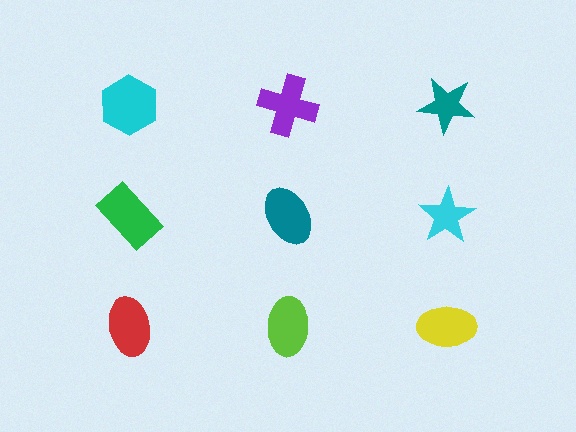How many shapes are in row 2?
3 shapes.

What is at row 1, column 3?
A teal star.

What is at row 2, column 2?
A teal ellipse.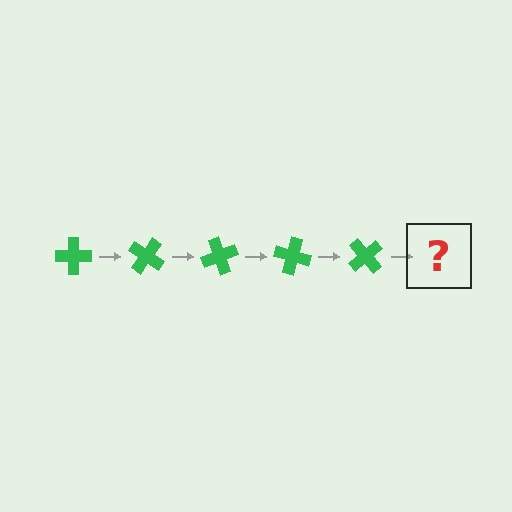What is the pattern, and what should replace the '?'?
The pattern is that the cross rotates 35 degrees each step. The '?' should be a green cross rotated 175 degrees.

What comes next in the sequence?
The next element should be a green cross rotated 175 degrees.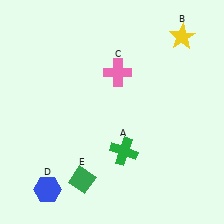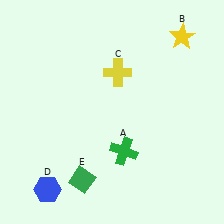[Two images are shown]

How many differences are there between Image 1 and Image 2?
There is 1 difference between the two images.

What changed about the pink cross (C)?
In Image 1, C is pink. In Image 2, it changed to yellow.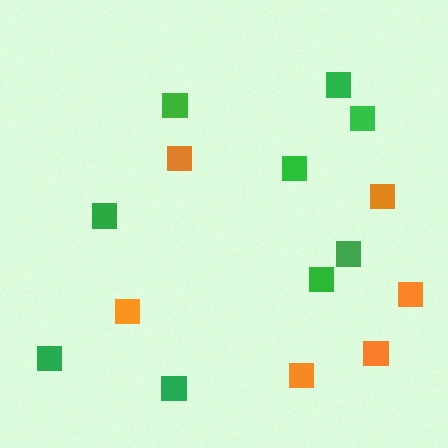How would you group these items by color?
There are 2 groups: one group of orange squares (6) and one group of green squares (9).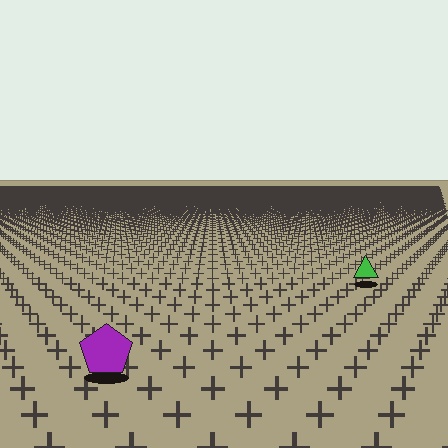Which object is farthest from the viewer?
The green triangle is farthest from the viewer. It appears smaller and the ground texture around it is denser.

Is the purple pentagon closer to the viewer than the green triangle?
Yes. The purple pentagon is closer — you can tell from the texture gradient: the ground texture is coarser near it.